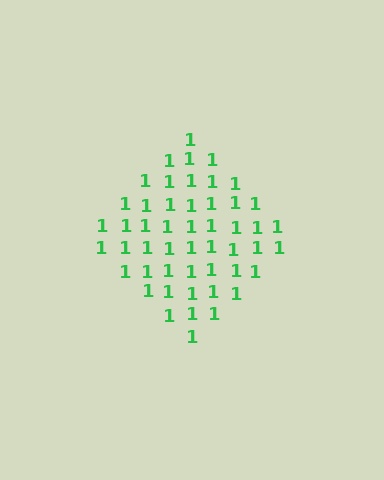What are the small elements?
The small elements are digit 1's.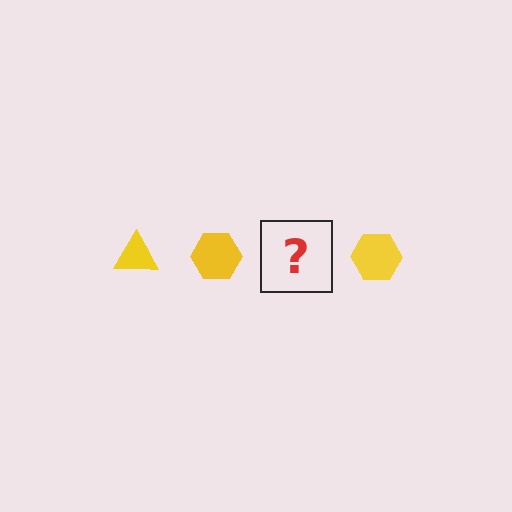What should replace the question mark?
The question mark should be replaced with a yellow triangle.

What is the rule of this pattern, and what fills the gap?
The rule is that the pattern cycles through triangle, hexagon shapes in yellow. The gap should be filled with a yellow triangle.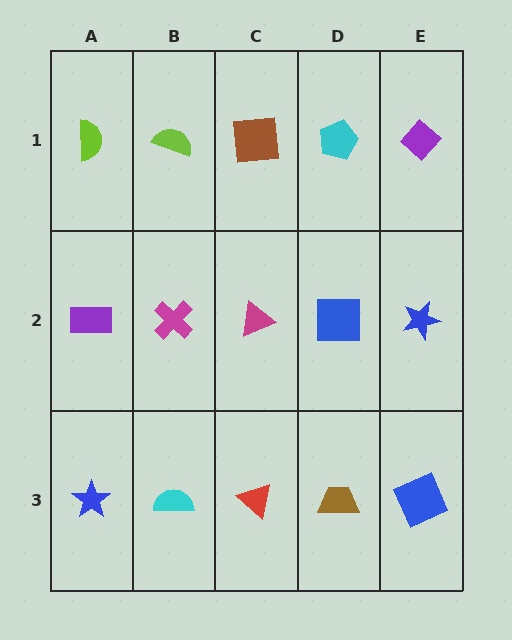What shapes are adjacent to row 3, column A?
A purple rectangle (row 2, column A), a cyan semicircle (row 3, column B).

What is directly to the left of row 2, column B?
A purple rectangle.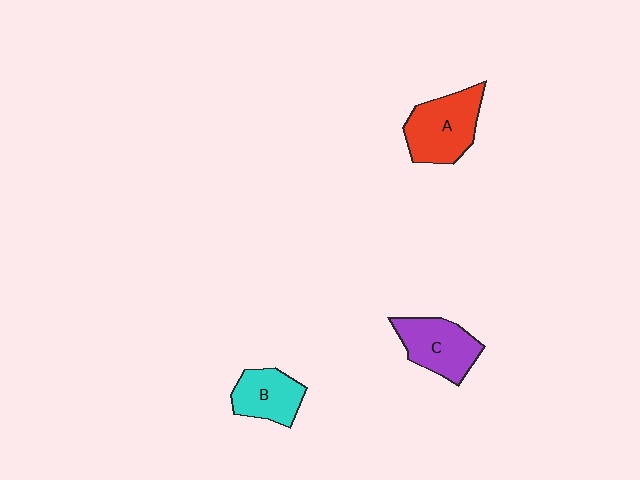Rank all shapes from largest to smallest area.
From largest to smallest: A (red), C (purple), B (cyan).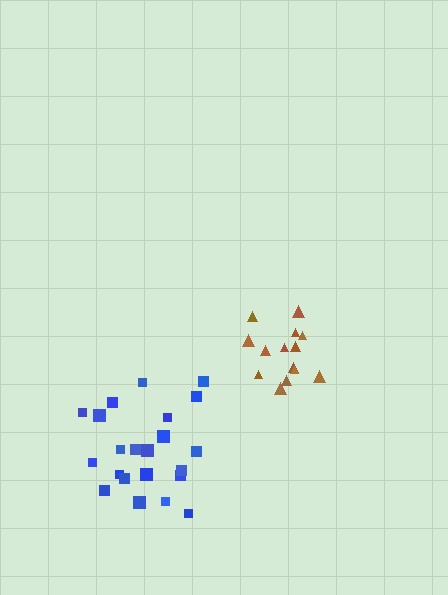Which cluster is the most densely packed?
Brown.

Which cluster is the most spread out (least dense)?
Blue.